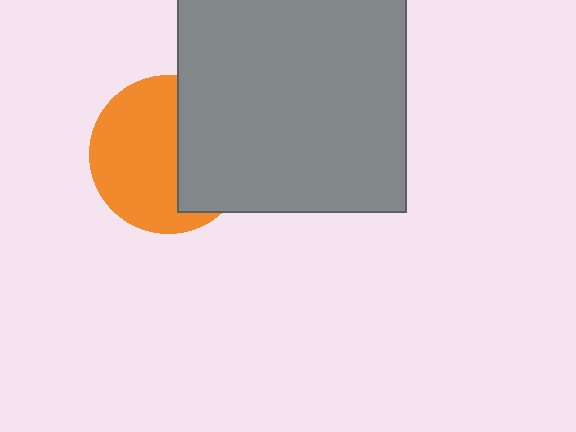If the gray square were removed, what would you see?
You would see the complete orange circle.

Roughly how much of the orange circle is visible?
About half of it is visible (roughly 60%).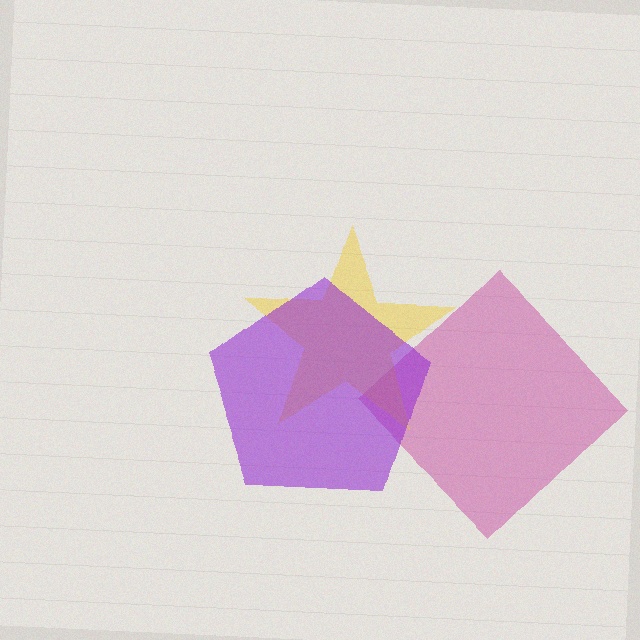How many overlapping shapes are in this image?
There are 3 overlapping shapes in the image.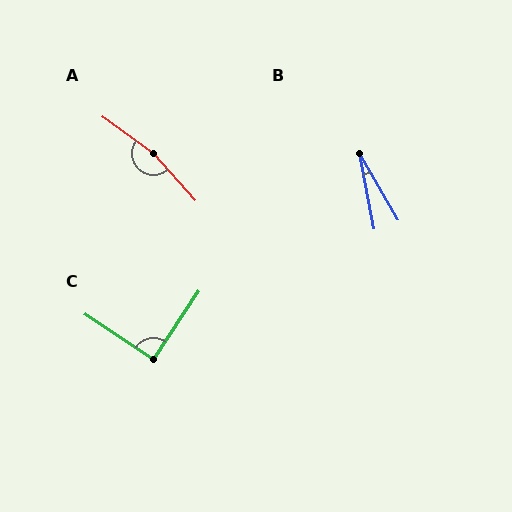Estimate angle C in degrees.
Approximately 90 degrees.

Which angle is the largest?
A, at approximately 168 degrees.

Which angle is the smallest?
B, at approximately 19 degrees.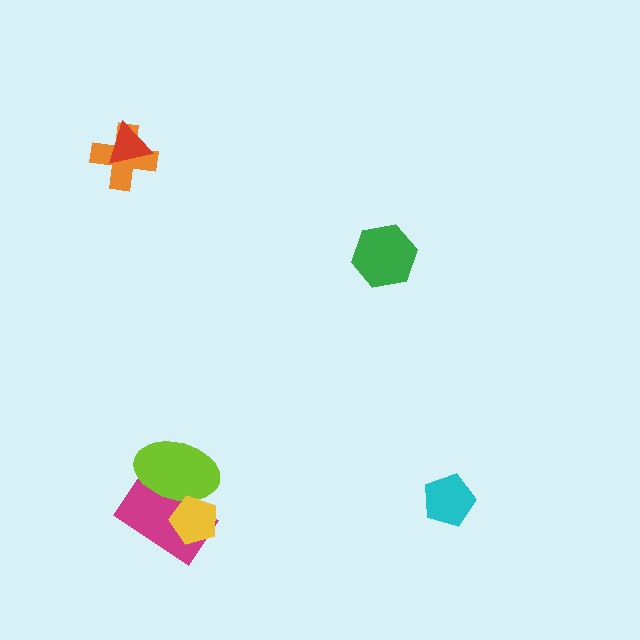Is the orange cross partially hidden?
Yes, it is partially covered by another shape.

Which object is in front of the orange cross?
The red triangle is in front of the orange cross.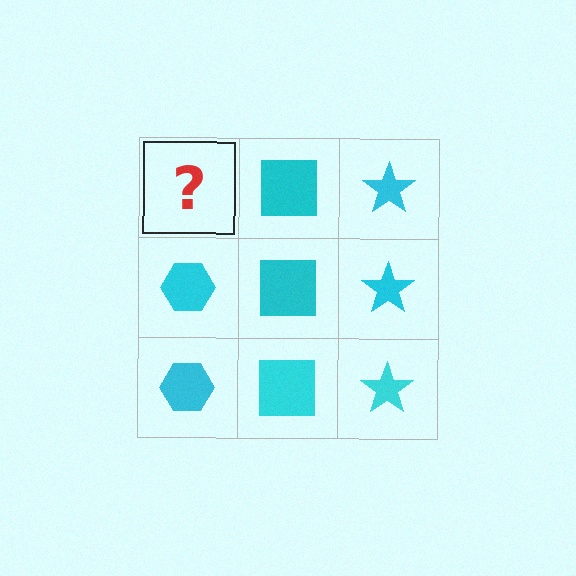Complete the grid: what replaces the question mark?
The question mark should be replaced with a cyan hexagon.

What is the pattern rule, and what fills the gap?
The rule is that each column has a consistent shape. The gap should be filled with a cyan hexagon.